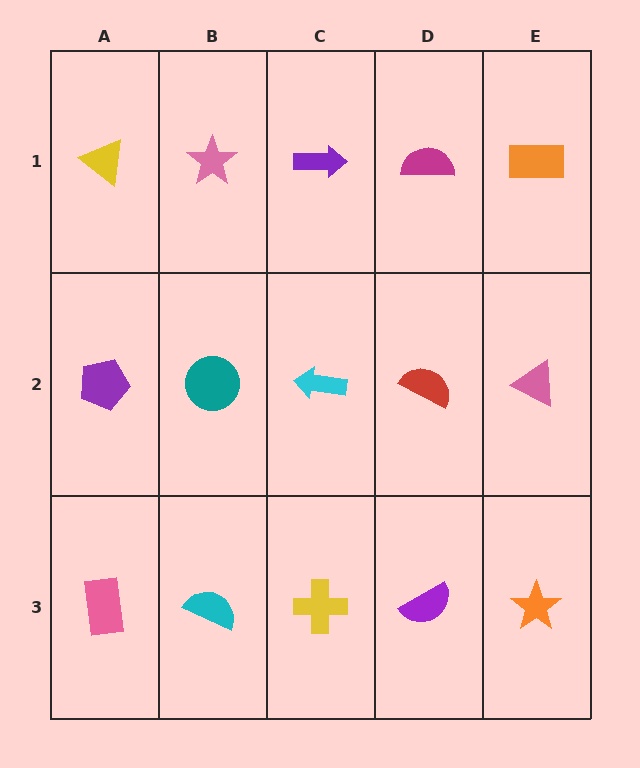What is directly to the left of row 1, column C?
A pink star.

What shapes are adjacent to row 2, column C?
A purple arrow (row 1, column C), a yellow cross (row 3, column C), a teal circle (row 2, column B), a red semicircle (row 2, column D).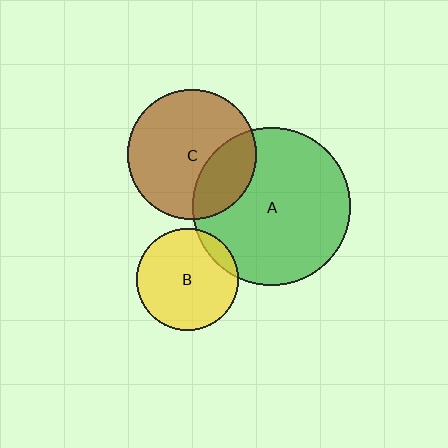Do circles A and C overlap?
Yes.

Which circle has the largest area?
Circle A (green).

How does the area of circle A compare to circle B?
Approximately 2.4 times.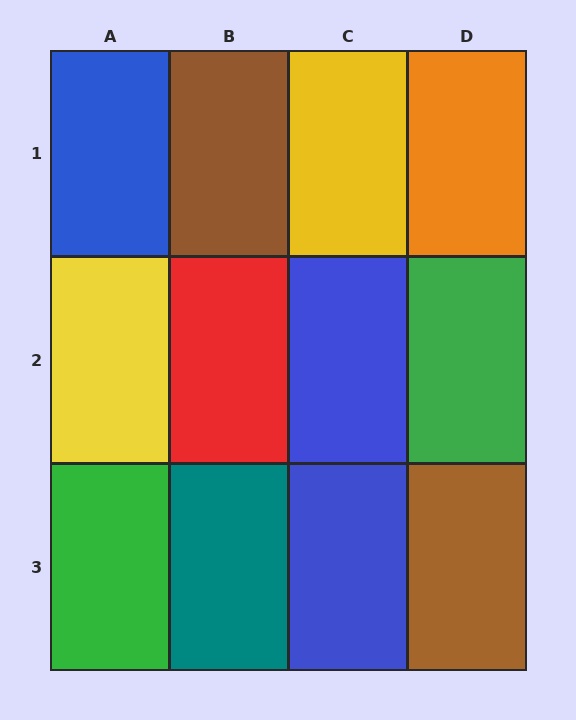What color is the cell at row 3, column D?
Brown.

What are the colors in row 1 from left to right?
Blue, brown, yellow, orange.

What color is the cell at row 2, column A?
Yellow.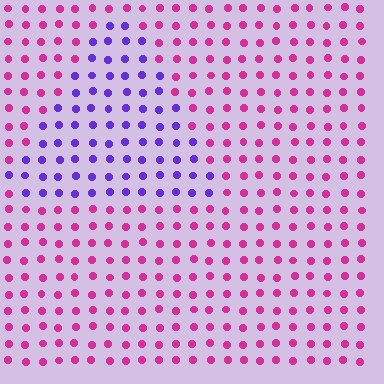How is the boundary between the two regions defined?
The boundary is defined purely by a slight shift in hue (about 61 degrees). Spacing, size, and orientation are identical on both sides.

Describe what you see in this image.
The image is filled with small magenta elements in a uniform arrangement. A triangle-shaped region is visible where the elements are tinted to a slightly different hue, forming a subtle color boundary.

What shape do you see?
I see a triangle.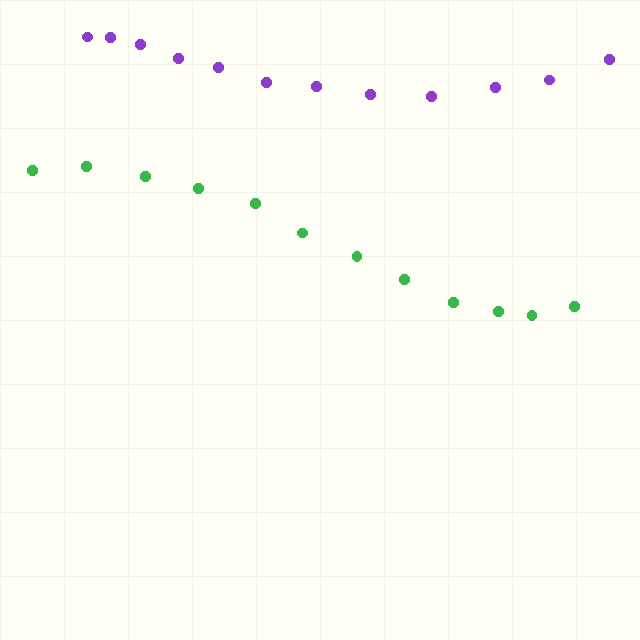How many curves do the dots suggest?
There are 2 distinct paths.